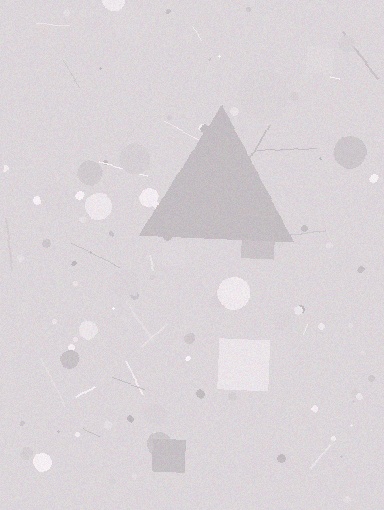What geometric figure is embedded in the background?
A triangle is embedded in the background.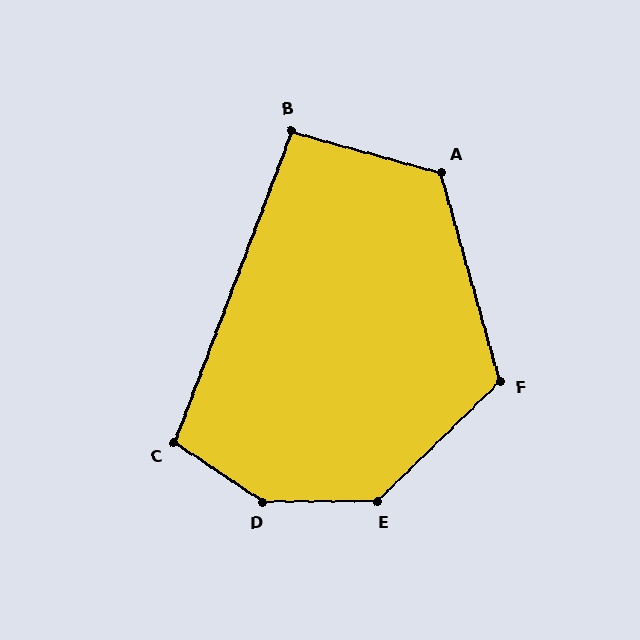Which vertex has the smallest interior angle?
B, at approximately 95 degrees.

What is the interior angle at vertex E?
Approximately 136 degrees (obtuse).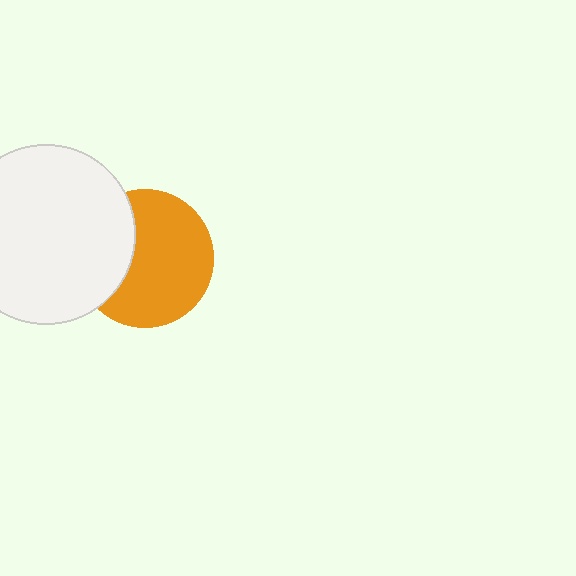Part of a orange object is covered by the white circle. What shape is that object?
It is a circle.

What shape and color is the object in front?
The object in front is a white circle.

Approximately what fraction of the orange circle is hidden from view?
Roughly 32% of the orange circle is hidden behind the white circle.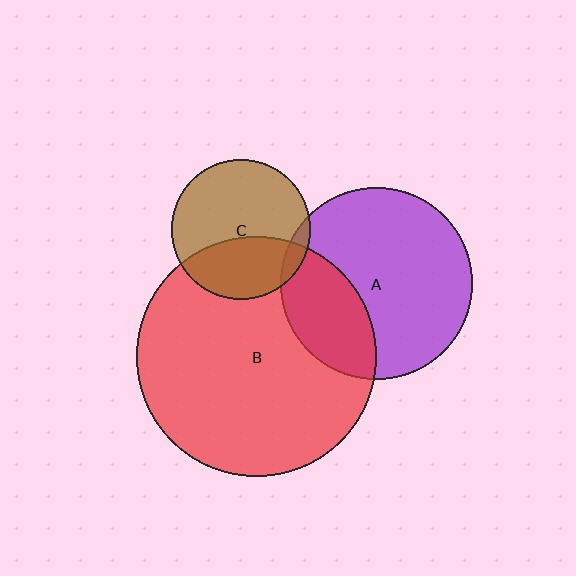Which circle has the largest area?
Circle B (red).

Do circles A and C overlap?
Yes.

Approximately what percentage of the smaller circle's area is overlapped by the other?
Approximately 5%.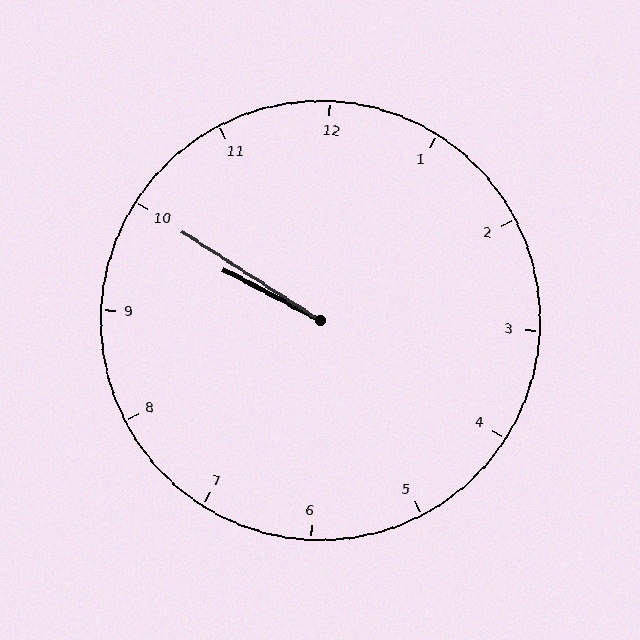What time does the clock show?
9:50.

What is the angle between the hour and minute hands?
Approximately 5 degrees.